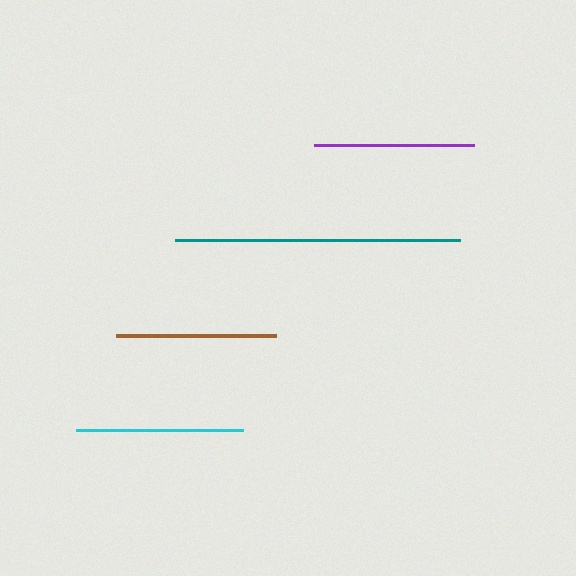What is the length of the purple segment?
The purple segment is approximately 160 pixels long.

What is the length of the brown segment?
The brown segment is approximately 160 pixels long.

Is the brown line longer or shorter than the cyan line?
The cyan line is longer than the brown line.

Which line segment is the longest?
The teal line is the longest at approximately 285 pixels.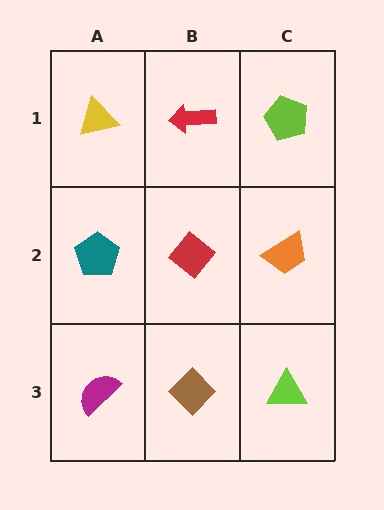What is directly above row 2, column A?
A yellow triangle.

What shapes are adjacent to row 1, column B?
A red diamond (row 2, column B), a yellow triangle (row 1, column A), a lime pentagon (row 1, column C).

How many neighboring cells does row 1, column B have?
3.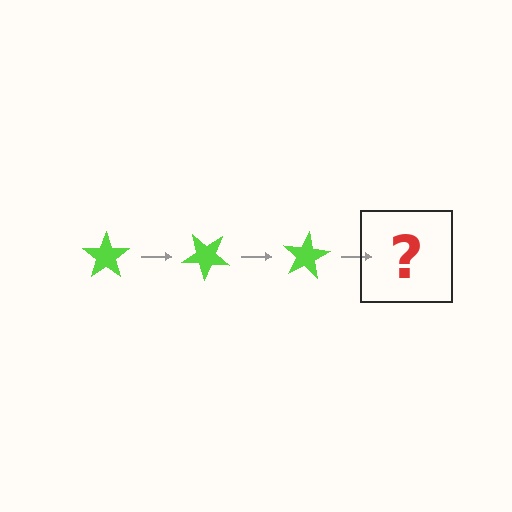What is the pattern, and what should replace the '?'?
The pattern is that the star rotates 40 degrees each step. The '?' should be a lime star rotated 120 degrees.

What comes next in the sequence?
The next element should be a lime star rotated 120 degrees.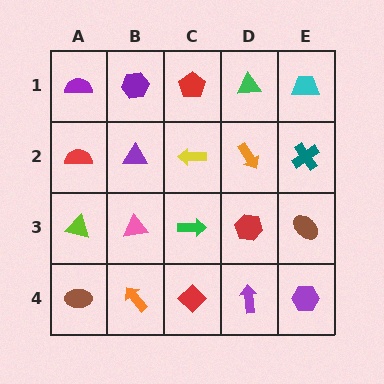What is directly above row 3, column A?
A red semicircle.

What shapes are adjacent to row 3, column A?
A red semicircle (row 2, column A), a brown ellipse (row 4, column A), a pink triangle (row 3, column B).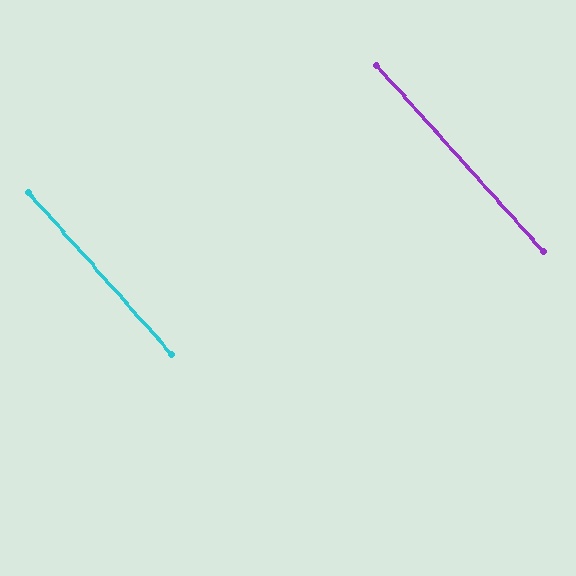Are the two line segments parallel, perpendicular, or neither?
Parallel — their directions differ by only 0.6°.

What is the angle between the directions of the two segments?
Approximately 1 degree.